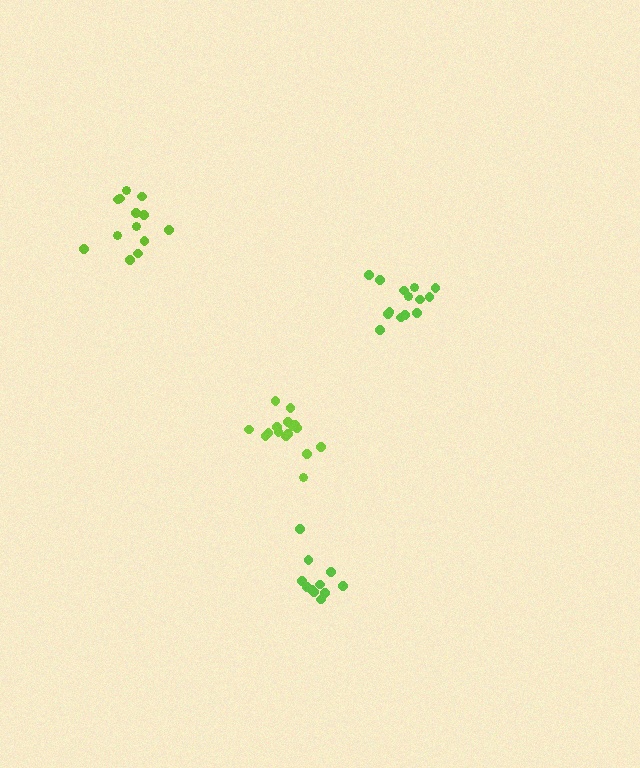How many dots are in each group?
Group 1: 11 dots, Group 2: 16 dots, Group 3: 14 dots, Group 4: 13 dots (54 total).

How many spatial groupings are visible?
There are 4 spatial groupings.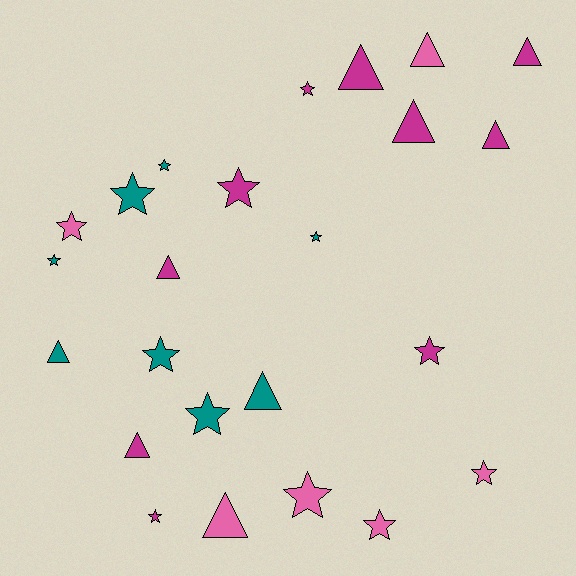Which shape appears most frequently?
Star, with 14 objects.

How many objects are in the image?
There are 24 objects.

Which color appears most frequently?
Magenta, with 10 objects.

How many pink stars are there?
There are 4 pink stars.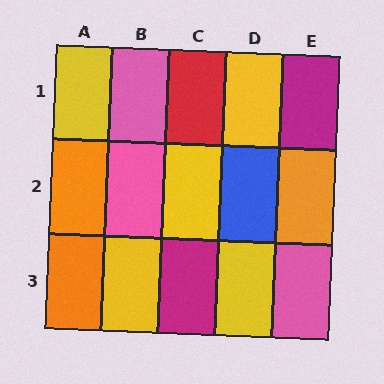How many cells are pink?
3 cells are pink.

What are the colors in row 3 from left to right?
Orange, yellow, magenta, yellow, pink.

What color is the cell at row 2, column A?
Orange.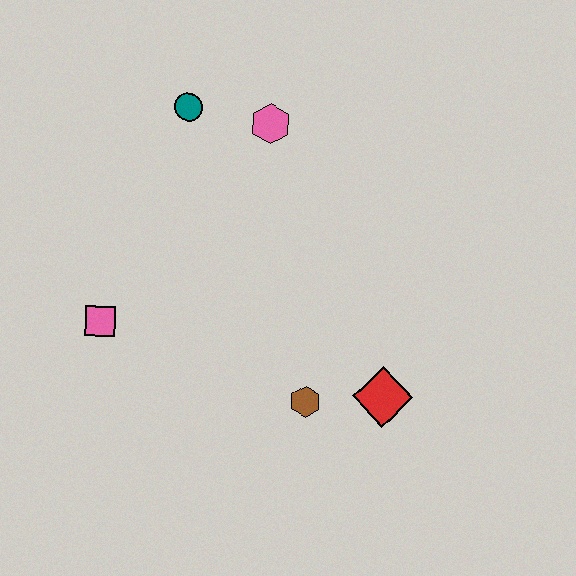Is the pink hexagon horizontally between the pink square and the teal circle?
No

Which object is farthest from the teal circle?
The red diamond is farthest from the teal circle.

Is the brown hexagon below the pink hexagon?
Yes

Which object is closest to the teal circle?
The pink hexagon is closest to the teal circle.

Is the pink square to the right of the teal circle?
No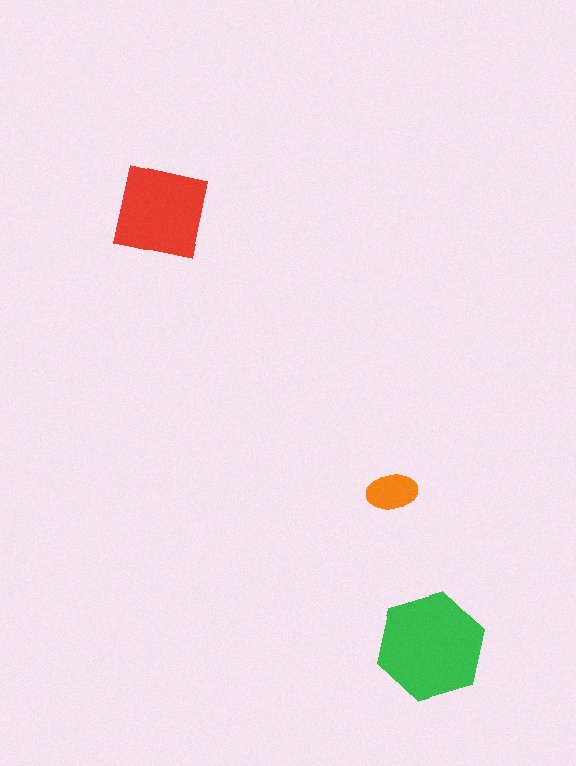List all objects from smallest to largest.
The orange ellipse, the red square, the green hexagon.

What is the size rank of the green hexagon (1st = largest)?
1st.